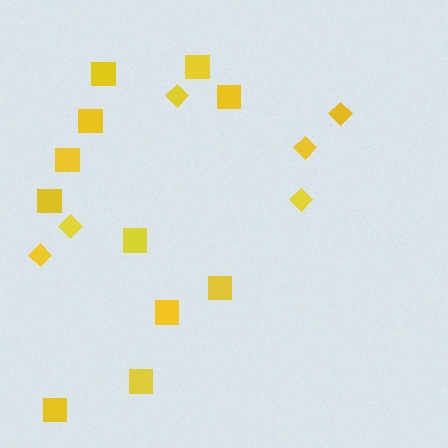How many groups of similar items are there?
There are 2 groups: one group of squares (11) and one group of diamonds (6).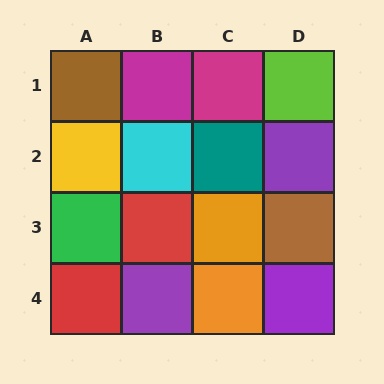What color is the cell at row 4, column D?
Purple.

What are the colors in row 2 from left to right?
Yellow, cyan, teal, purple.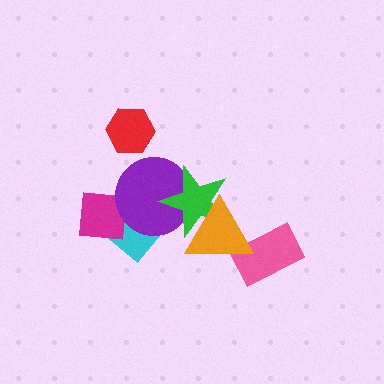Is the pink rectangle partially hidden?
Yes, it is partially covered by another shape.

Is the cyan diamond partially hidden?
Yes, it is partially covered by another shape.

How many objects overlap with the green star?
3 objects overlap with the green star.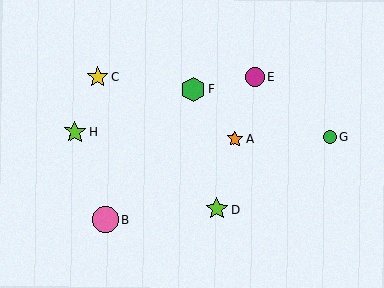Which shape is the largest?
The pink circle (labeled B) is the largest.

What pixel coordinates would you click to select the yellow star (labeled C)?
Click at (98, 77) to select the yellow star C.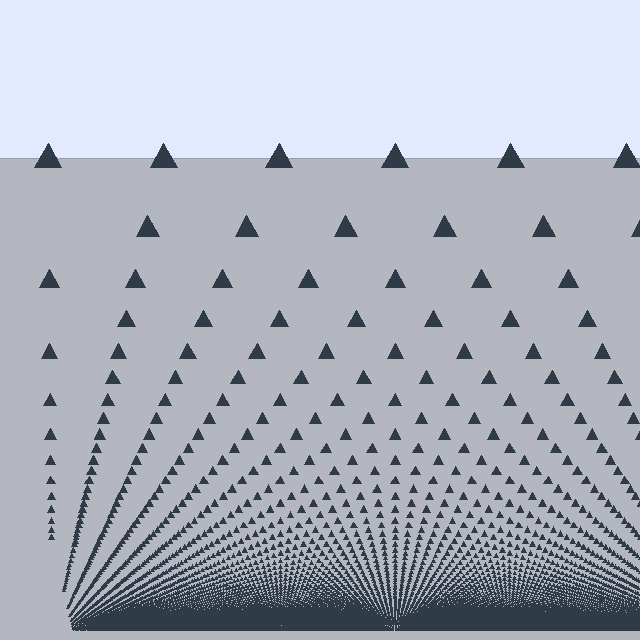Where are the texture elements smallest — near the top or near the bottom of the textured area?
Near the bottom.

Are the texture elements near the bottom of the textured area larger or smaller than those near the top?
Smaller. The gradient is inverted — elements near the bottom are smaller and denser.